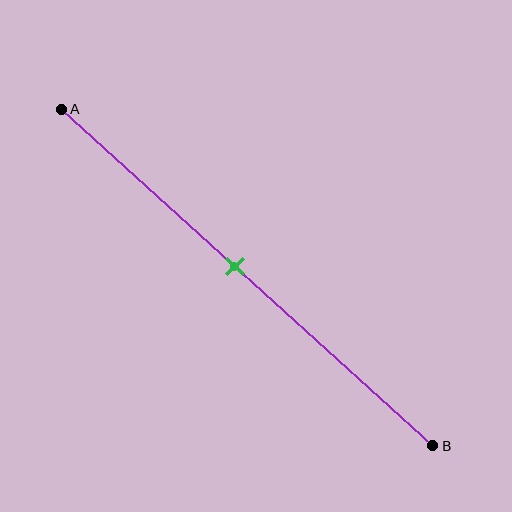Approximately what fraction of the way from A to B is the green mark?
The green mark is approximately 45% of the way from A to B.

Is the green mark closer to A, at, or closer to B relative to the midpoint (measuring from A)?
The green mark is closer to point A than the midpoint of segment AB.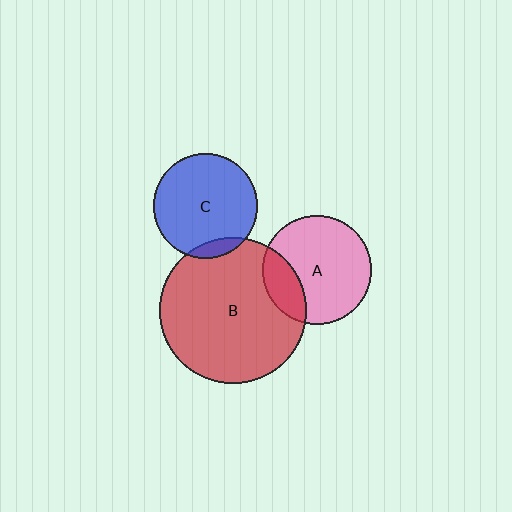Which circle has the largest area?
Circle B (red).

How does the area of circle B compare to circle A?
Approximately 1.8 times.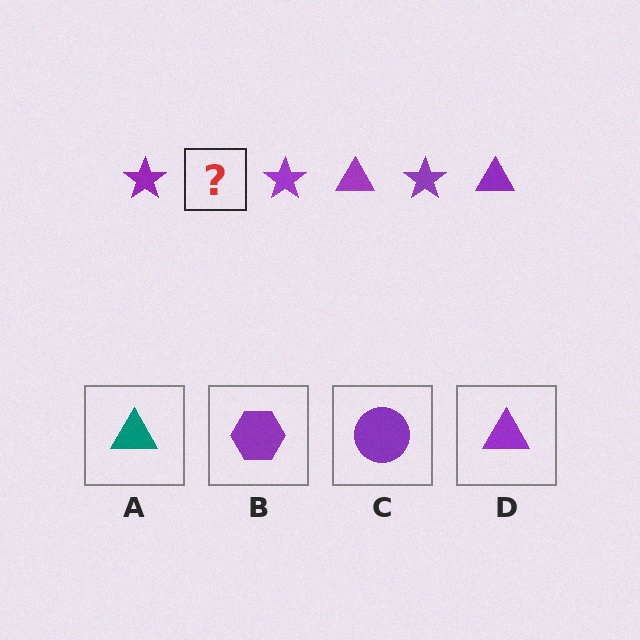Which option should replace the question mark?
Option D.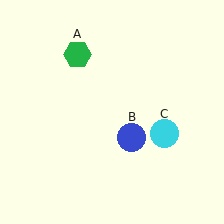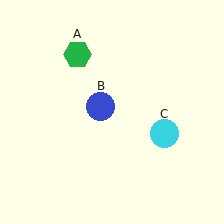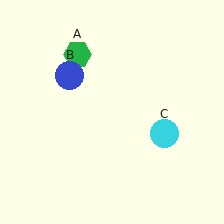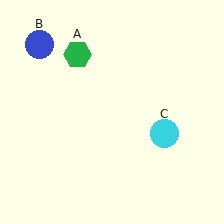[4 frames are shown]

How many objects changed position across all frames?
1 object changed position: blue circle (object B).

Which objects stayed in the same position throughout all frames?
Green hexagon (object A) and cyan circle (object C) remained stationary.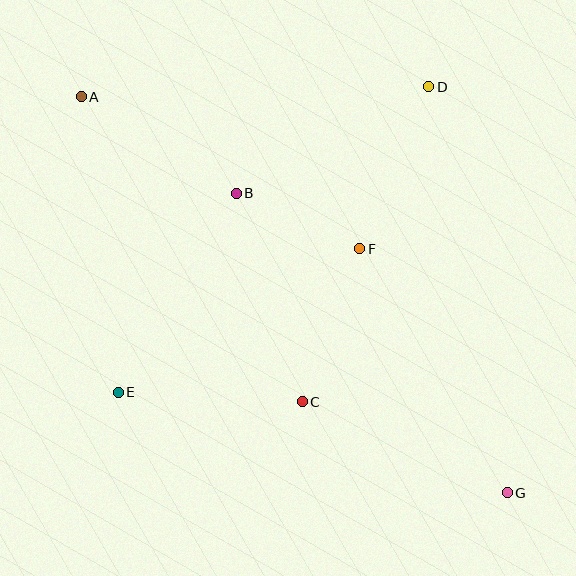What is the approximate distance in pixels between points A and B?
The distance between A and B is approximately 183 pixels.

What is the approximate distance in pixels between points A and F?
The distance between A and F is approximately 317 pixels.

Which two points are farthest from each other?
Points A and G are farthest from each other.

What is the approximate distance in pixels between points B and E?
The distance between B and E is approximately 232 pixels.